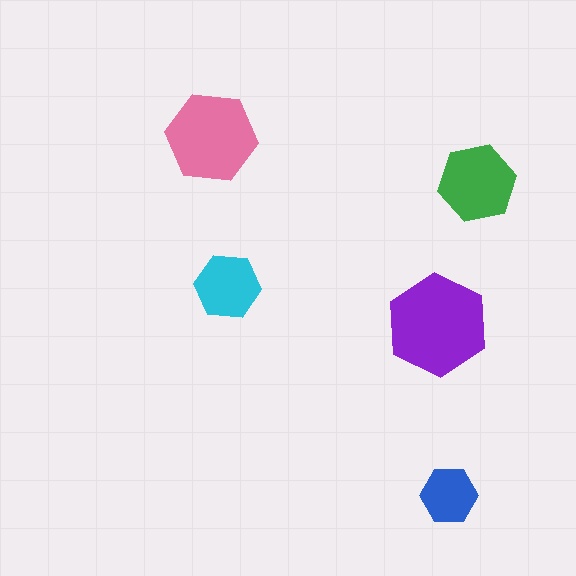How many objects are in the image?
There are 5 objects in the image.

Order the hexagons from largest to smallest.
the purple one, the pink one, the green one, the cyan one, the blue one.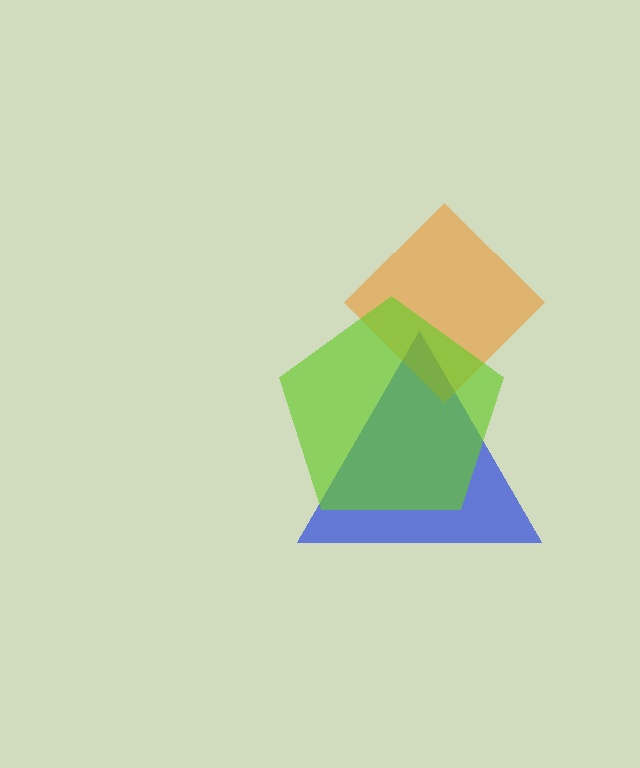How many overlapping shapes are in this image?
There are 3 overlapping shapes in the image.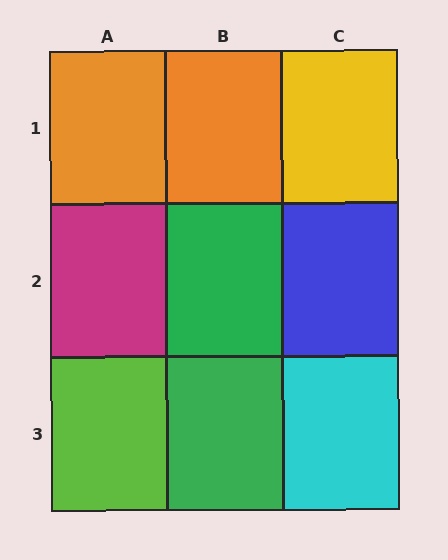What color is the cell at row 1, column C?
Yellow.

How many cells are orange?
2 cells are orange.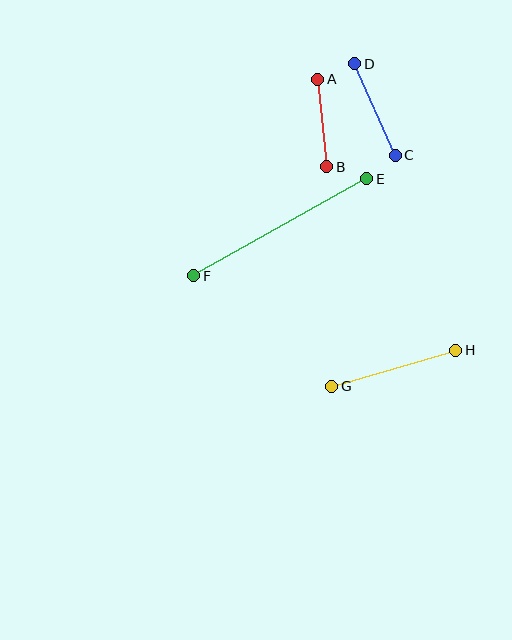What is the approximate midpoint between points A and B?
The midpoint is at approximately (322, 123) pixels.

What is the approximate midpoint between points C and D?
The midpoint is at approximately (375, 109) pixels.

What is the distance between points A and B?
The distance is approximately 88 pixels.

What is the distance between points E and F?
The distance is approximately 198 pixels.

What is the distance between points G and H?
The distance is approximately 129 pixels.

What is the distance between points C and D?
The distance is approximately 100 pixels.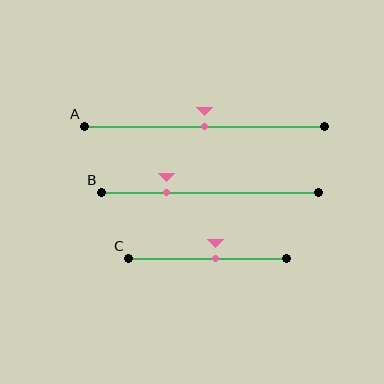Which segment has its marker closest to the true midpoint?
Segment A has its marker closest to the true midpoint.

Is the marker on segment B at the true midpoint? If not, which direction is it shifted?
No, the marker on segment B is shifted to the left by about 20% of the segment length.